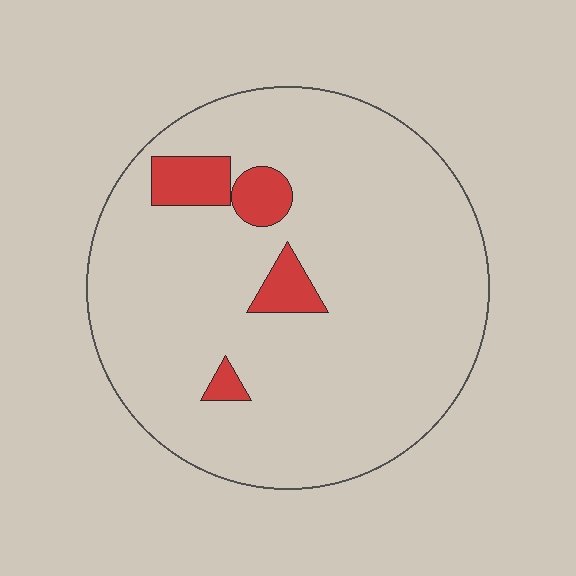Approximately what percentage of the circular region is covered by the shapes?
Approximately 10%.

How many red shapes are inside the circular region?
4.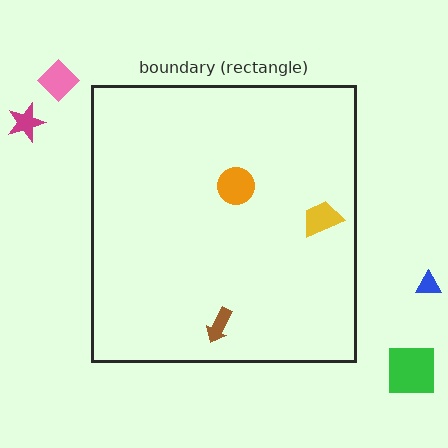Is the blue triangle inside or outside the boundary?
Outside.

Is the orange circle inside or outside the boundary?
Inside.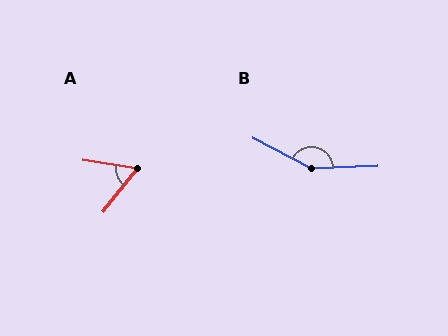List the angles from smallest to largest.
A (60°), B (150°).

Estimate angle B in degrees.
Approximately 150 degrees.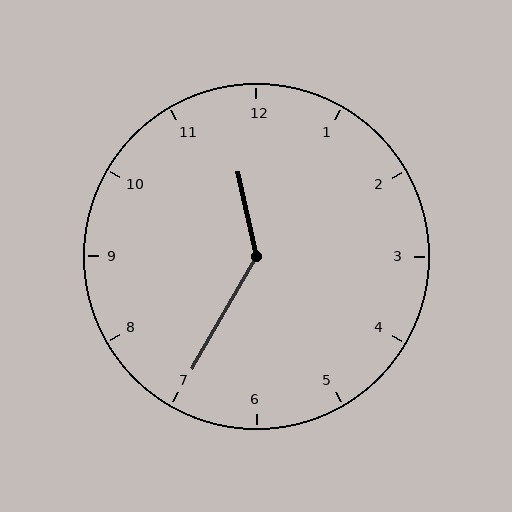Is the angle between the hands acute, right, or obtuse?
It is obtuse.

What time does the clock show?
11:35.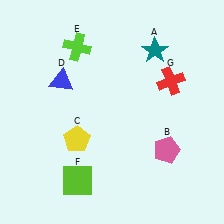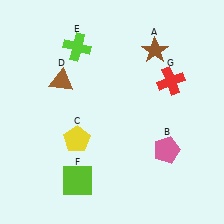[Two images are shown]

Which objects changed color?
A changed from teal to brown. D changed from blue to brown.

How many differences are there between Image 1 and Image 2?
There are 2 differences between the two images.